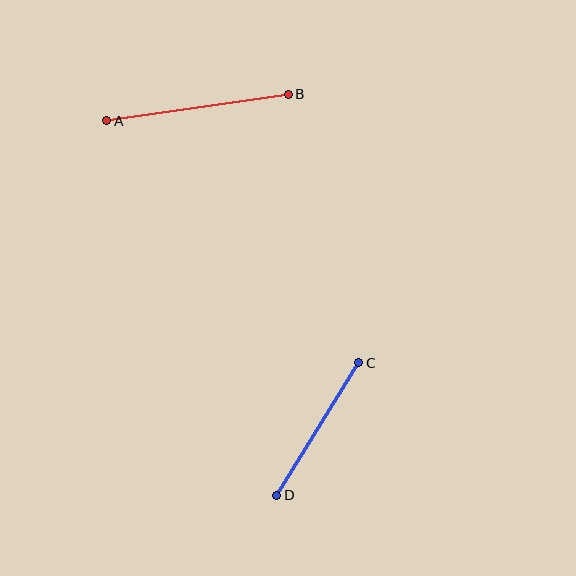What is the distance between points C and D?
The distance is approximately 156 pixels.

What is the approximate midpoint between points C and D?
The midpoint is at approximately (318, 429) pixels.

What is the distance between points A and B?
The distance is approximately 183 pixels.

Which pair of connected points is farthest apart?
Points A and B are farthest apart.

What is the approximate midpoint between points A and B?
The midpoint is at approximately (197, 108) pixels.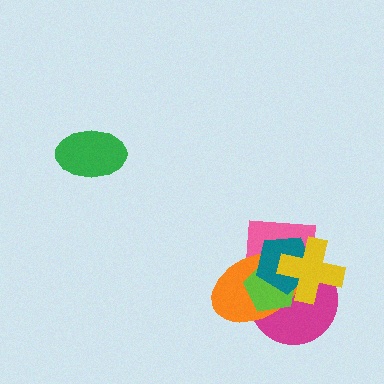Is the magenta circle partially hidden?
Yes, it is partially covered by another shape.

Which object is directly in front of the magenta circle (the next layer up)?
The orange ellipse is directly in front of the magenta circle.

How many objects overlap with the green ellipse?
0 objects overlap with the green ellipse.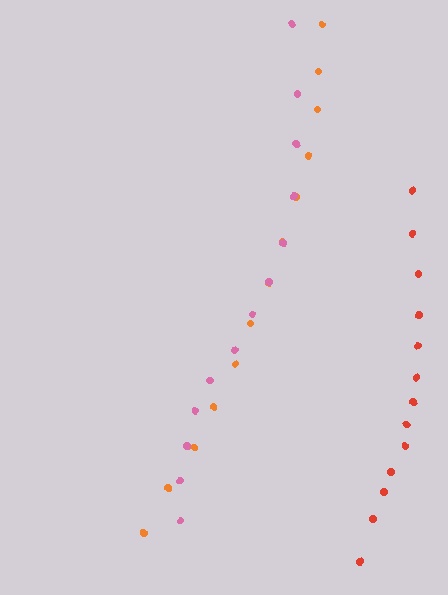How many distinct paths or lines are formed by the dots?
There are 3 distinct paths.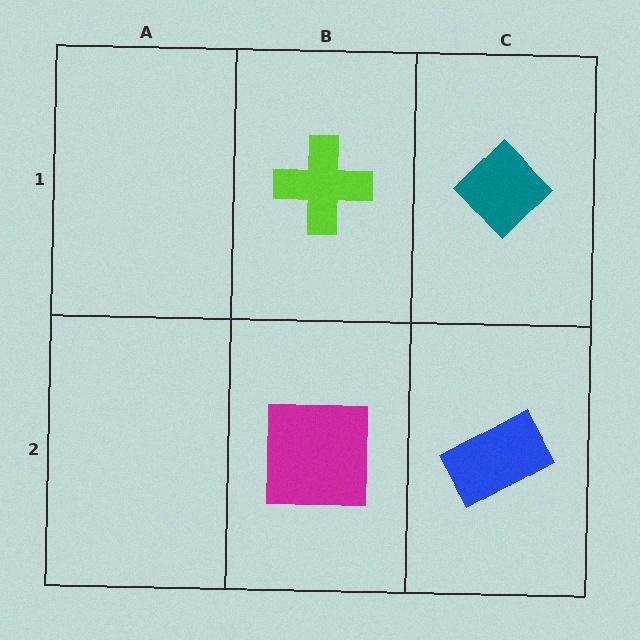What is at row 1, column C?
A teal diamond.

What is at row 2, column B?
A magenta square.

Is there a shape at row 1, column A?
No, that cell is empty.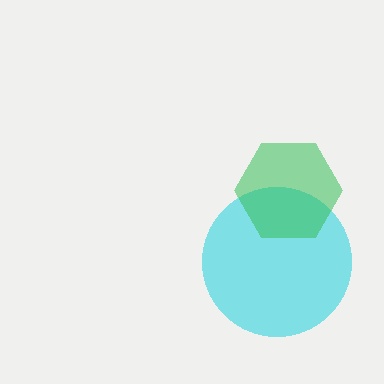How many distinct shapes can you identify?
There are 2 distinct shapes: a cyan circle, a green hexagon.